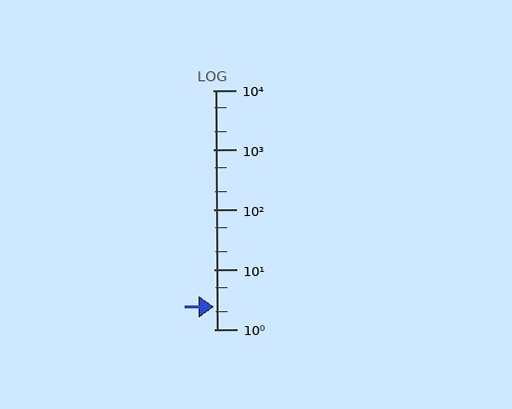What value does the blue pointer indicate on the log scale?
The pointer indicates approximately 2.4.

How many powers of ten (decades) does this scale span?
The scale spans 4 decades, from 1 to 10000.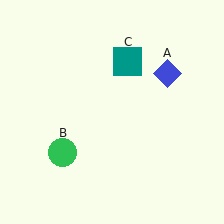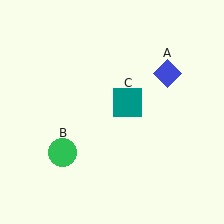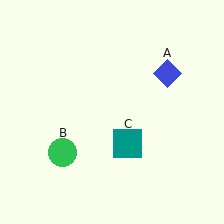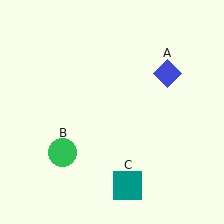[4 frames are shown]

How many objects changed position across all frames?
1 object changed position: teal square (object C).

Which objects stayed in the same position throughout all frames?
Blue diamond (object A) and green circle (object B) remained stationary.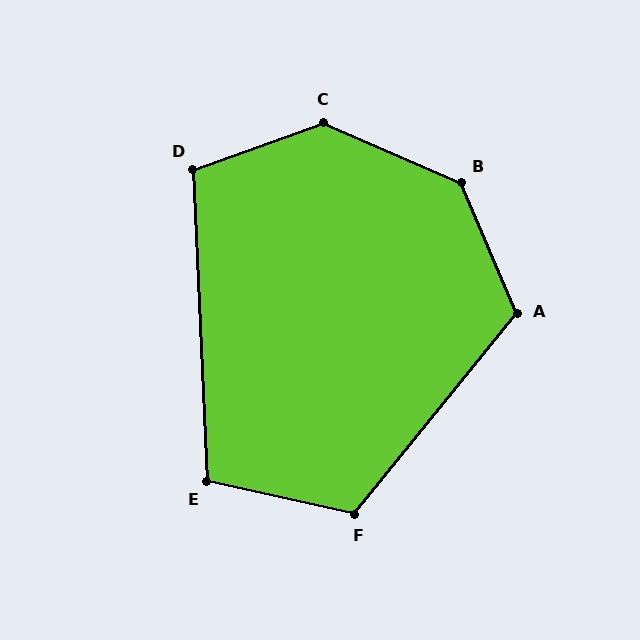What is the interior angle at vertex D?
Approximately 107 degrees (obtuse).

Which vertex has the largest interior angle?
C, at approximately 137 degrees.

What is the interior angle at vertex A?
Approximately 118 degrees (obtuse).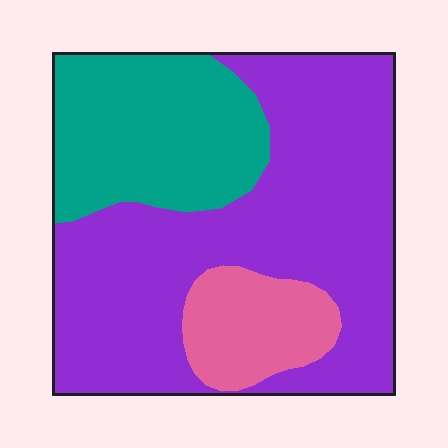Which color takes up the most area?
Purple, at roughly 60%.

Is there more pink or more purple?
Purple.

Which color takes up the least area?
Pink, at roughly 15%.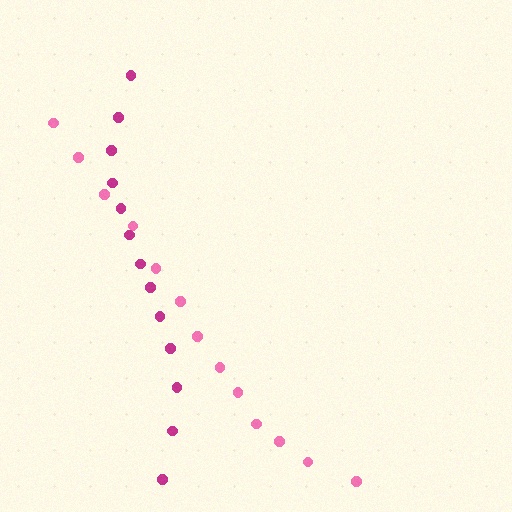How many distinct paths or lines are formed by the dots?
There are 2 distinct paths.